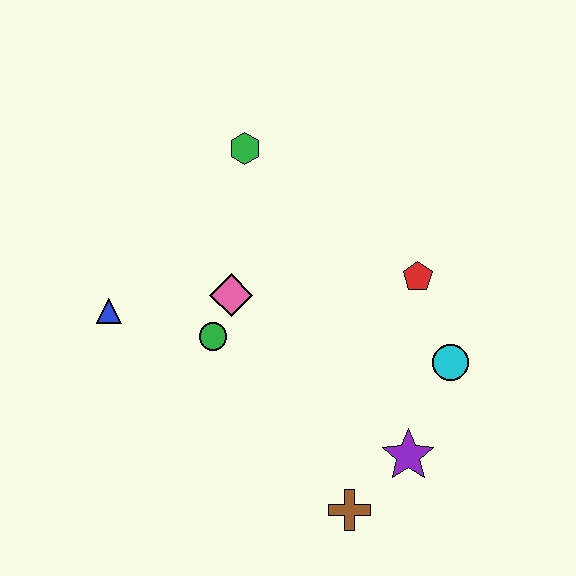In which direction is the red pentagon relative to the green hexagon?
The red pentagon is to the right of the green hexagon.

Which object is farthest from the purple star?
The green hexagon is farthest from the purple star.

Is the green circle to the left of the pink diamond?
Yes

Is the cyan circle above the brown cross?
Yes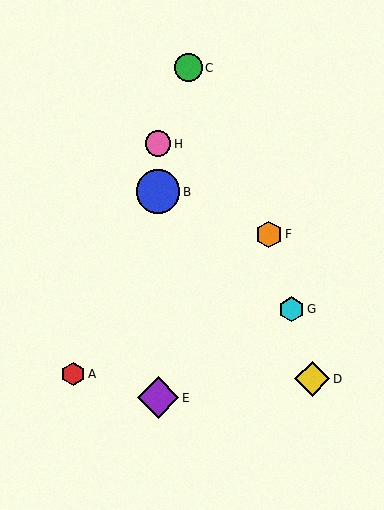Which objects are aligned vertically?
Objects B, E, H are aligned vertically.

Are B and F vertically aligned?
No, B is at x≈158 and F is at x≈269.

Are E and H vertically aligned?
Yes, both are at x≈158.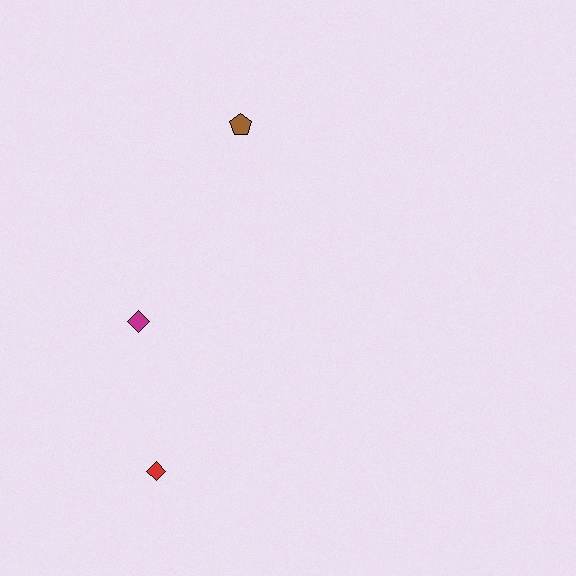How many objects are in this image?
There are 3 objects.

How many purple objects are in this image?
There are no purple objects.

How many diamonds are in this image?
There are 2 diamonds.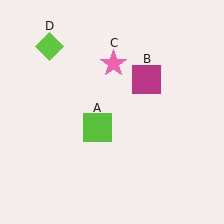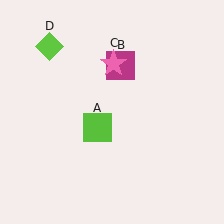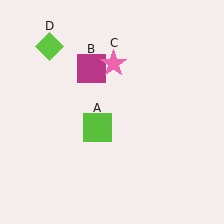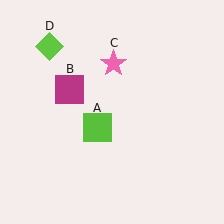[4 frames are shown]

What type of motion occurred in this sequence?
The magenta square (object B) rotated counterclockwise around the center of the scene.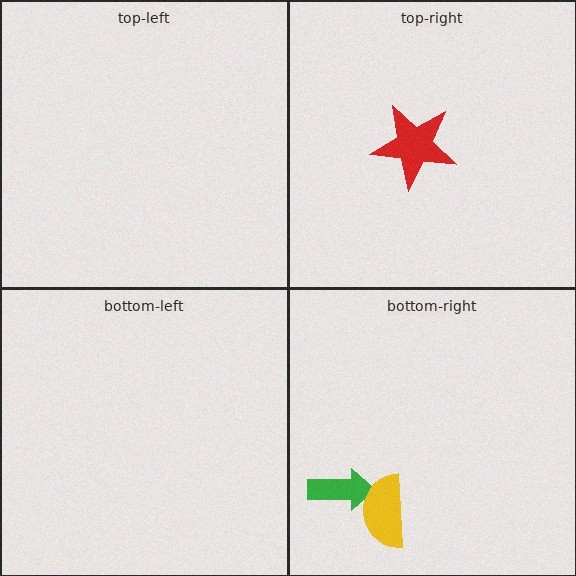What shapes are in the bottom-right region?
The green arrow, the yellow semicircle.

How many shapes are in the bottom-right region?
2.